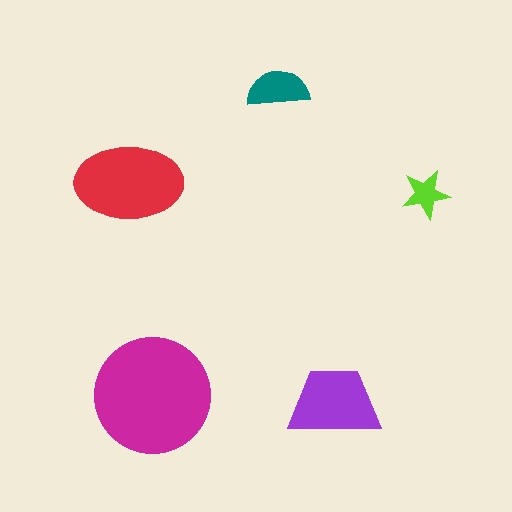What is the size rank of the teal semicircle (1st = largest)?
4th.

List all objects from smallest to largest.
The lime star, the teal semicircle, the purple trapezoid, the red ellipse, the magenta circle.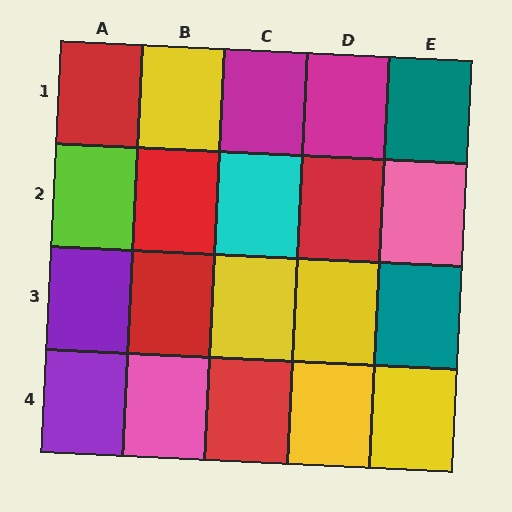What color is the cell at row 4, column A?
Purple.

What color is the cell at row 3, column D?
Yellow.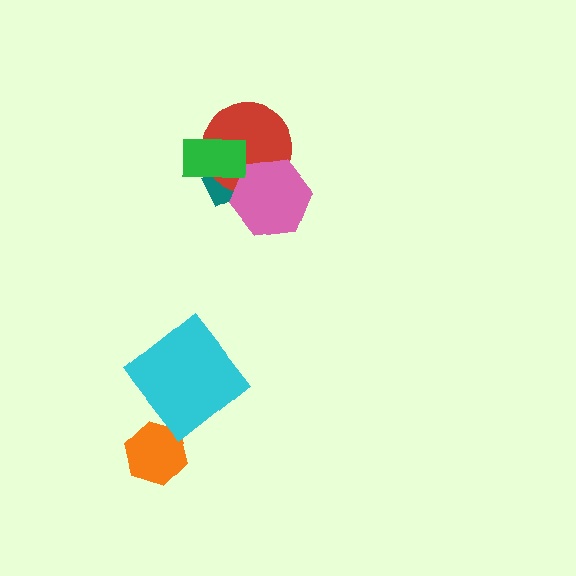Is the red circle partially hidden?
Yes, it is partially covered by another shape.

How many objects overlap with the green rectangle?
2 objects overlap with the green rectangle.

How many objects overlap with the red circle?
3 objects overlap with the red circle.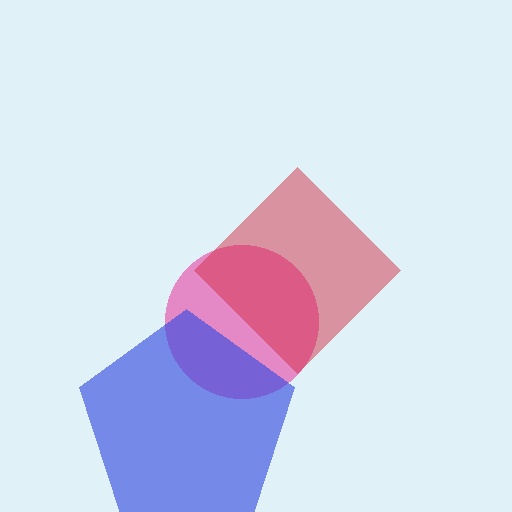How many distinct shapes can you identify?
There are 3 distinct shapes: a pink circle, a blue pentagon, a red diamond.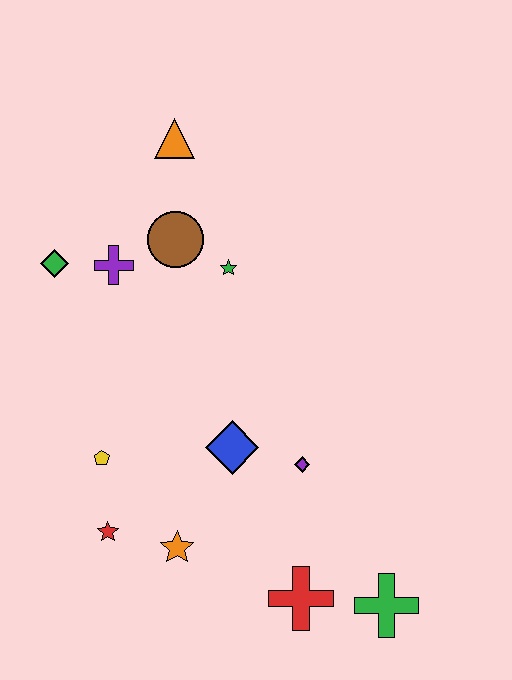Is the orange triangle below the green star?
No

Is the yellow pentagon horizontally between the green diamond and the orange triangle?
Yes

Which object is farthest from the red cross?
The orange triangle is farthest from the red cross.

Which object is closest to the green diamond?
The purple cross is closest to the green diamond.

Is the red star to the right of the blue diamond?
No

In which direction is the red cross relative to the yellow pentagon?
The red cross is to the right of the yellow pentagon.